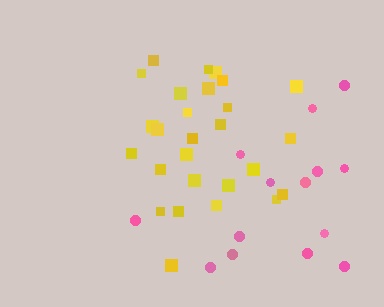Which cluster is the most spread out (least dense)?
Pink.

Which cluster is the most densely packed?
Yellow.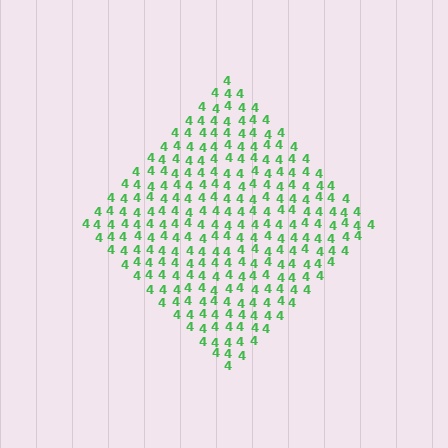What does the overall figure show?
The overall figure shows a diamond.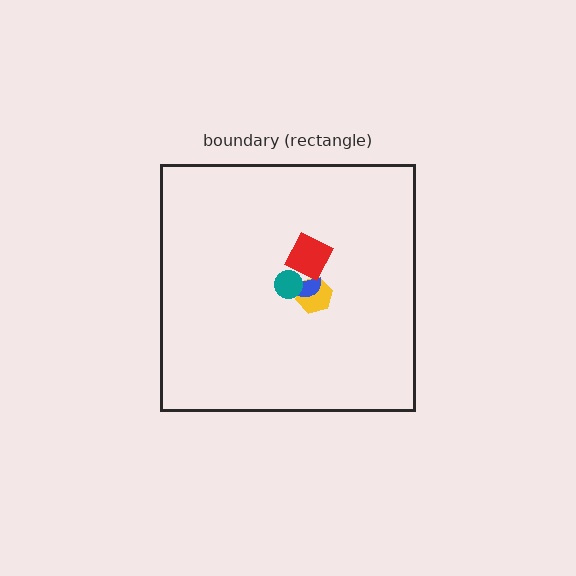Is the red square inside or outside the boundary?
Inside.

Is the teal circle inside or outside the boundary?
Inside.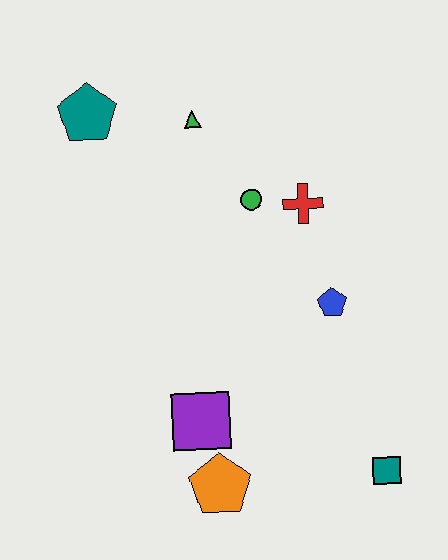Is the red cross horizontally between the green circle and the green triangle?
No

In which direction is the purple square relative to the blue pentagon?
The purple square is to the left of the blue pentagon.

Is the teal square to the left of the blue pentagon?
No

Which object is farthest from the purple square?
The teal pentagon is farthest from the purple square.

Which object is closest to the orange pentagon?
The purple square is closest to the orange pentagon.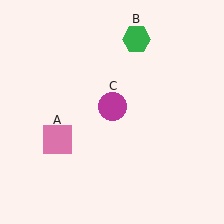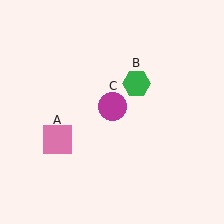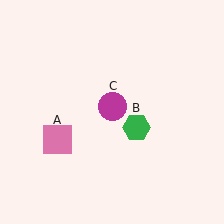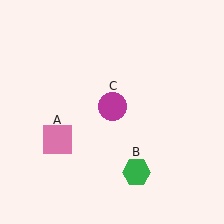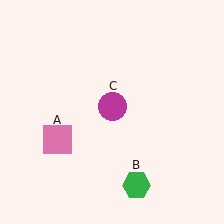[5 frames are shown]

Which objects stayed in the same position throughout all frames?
Pink square (object A) and magenta circle (object C) remained stationary.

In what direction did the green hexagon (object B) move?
The green hexagon (object B) moved down.